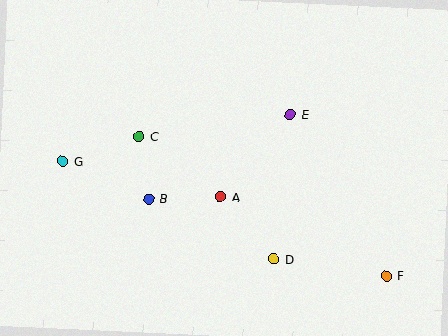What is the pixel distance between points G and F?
The distance between G and F is 343 pixels.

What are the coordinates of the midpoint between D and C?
The midpoint between D and C is at (207, 198).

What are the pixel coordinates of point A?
Point A is at (221, 197).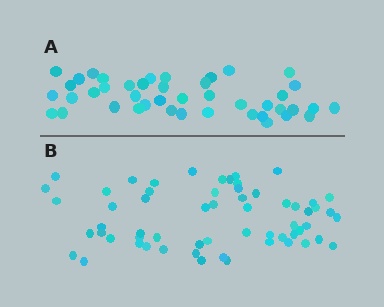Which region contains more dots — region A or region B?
Region B (the bottom region) has more dots.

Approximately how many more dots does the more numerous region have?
Region B has approximately 15 more dots than region A.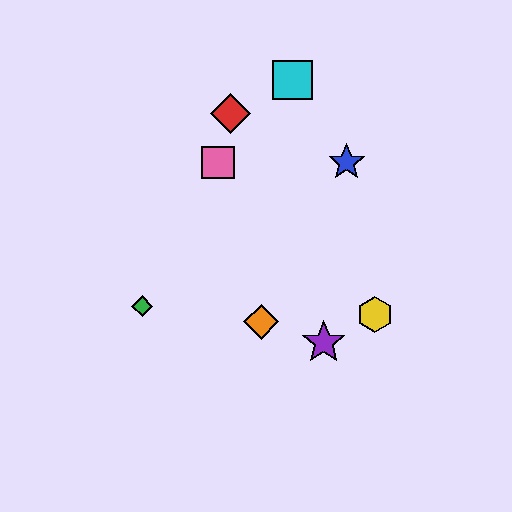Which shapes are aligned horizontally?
The blue star, the pink square are aligned horizontally.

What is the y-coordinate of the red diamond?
The red diamond is at y≈114.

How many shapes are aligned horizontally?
2 shapes (the blue star, the pink square) are aligned horizontally.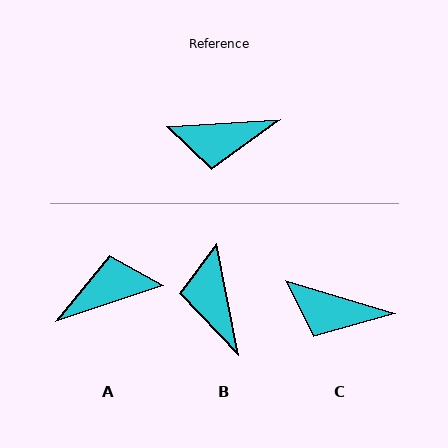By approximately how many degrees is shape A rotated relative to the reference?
Approximately 165 degrees clockwise.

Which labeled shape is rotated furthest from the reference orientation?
A, about 165 degrees away.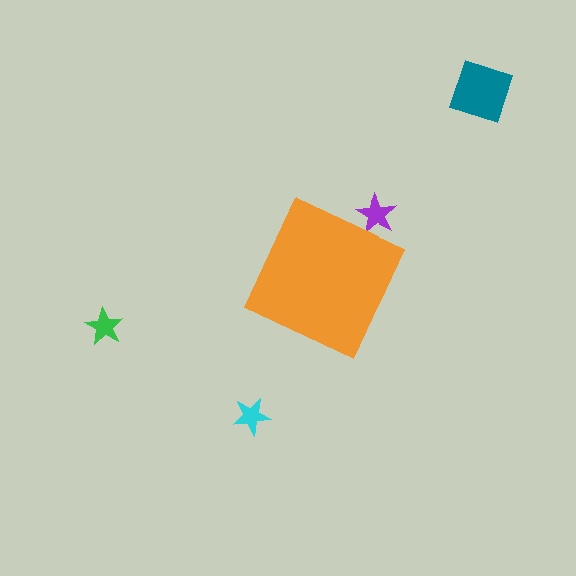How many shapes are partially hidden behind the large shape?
1 shape is partially hidden.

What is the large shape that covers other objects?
An orange diamond.